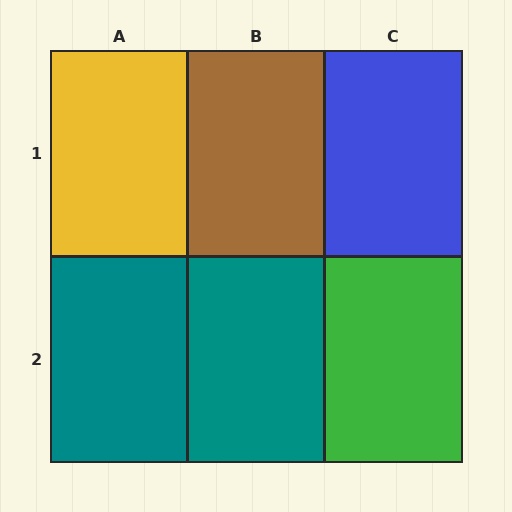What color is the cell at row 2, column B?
Teal.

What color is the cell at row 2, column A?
Teal.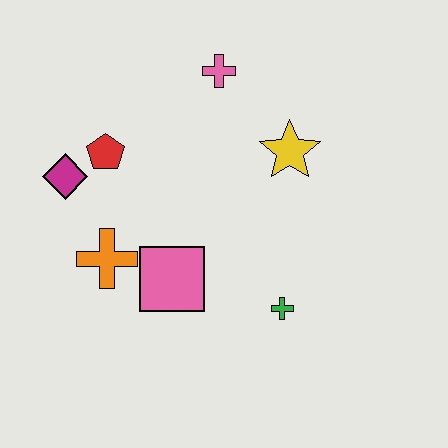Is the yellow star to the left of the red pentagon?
No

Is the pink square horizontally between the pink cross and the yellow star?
No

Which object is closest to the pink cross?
The yellow star is closest to the pink cross.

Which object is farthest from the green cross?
The magenta diamond is farthest from the green cross.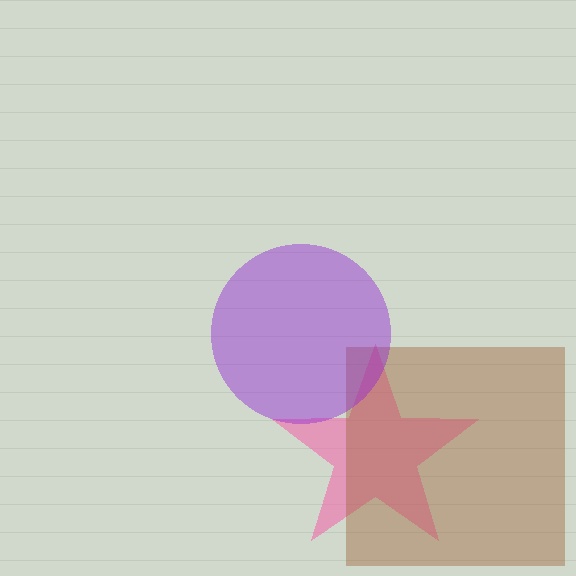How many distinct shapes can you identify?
There are 3 distinct shapes: a pink star, a brown square, a purple circle.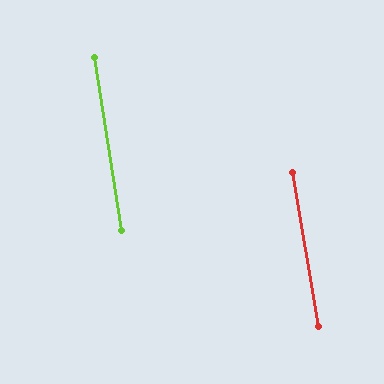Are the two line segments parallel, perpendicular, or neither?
Parallel — their directions differ by only 0.4°.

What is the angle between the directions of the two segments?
Approximately 0 degrees.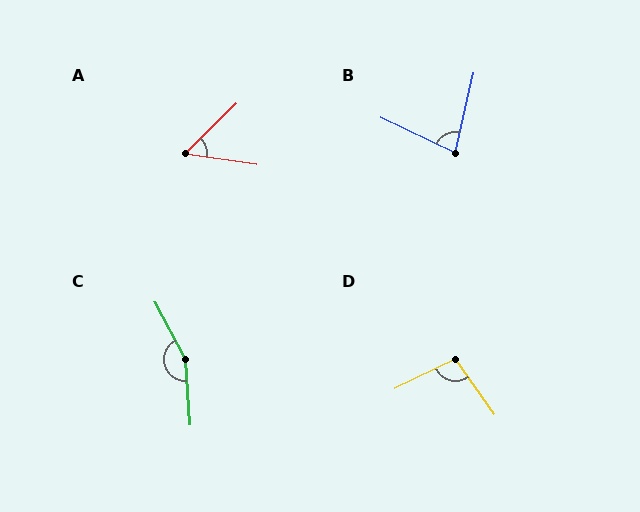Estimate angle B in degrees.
Approximately 77 degrees.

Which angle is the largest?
C, at approximately 156 degrees.